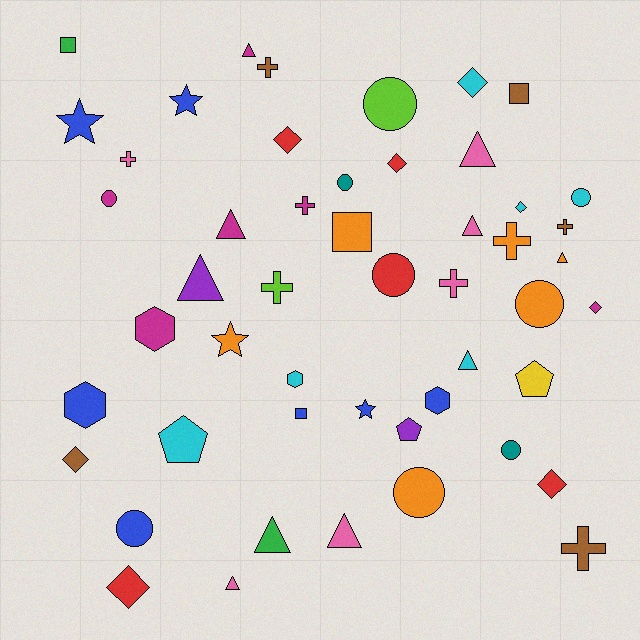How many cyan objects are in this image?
There are 6 cyan objects.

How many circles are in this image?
There are 9 circles.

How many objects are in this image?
There are 50 objects.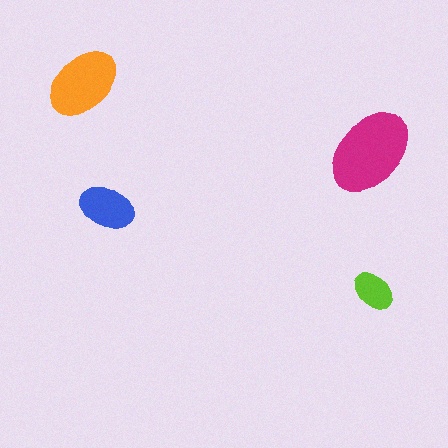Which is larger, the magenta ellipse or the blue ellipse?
The magenta one.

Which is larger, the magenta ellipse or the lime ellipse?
The magenta one.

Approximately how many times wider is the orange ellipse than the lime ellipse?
About 2 times wider.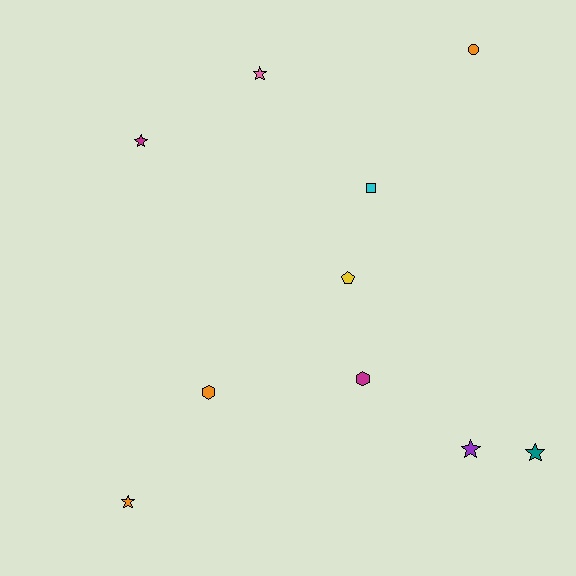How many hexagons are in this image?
There are 2 hexagons.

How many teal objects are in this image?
There is 1 teal object.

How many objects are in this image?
There are 10 objects.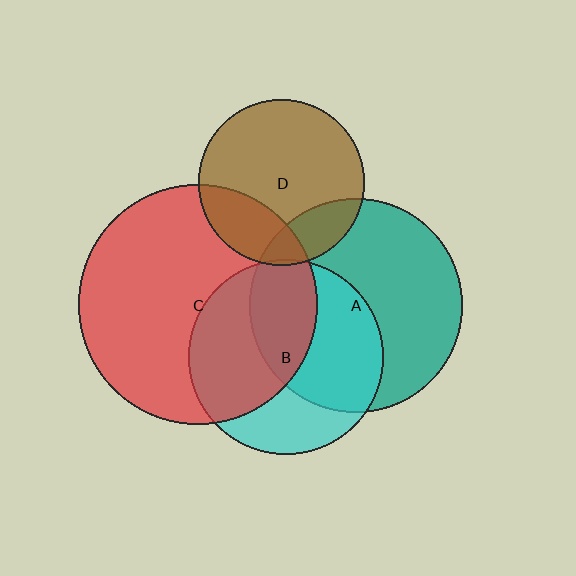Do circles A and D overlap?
Yes.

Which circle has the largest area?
Circle C (red).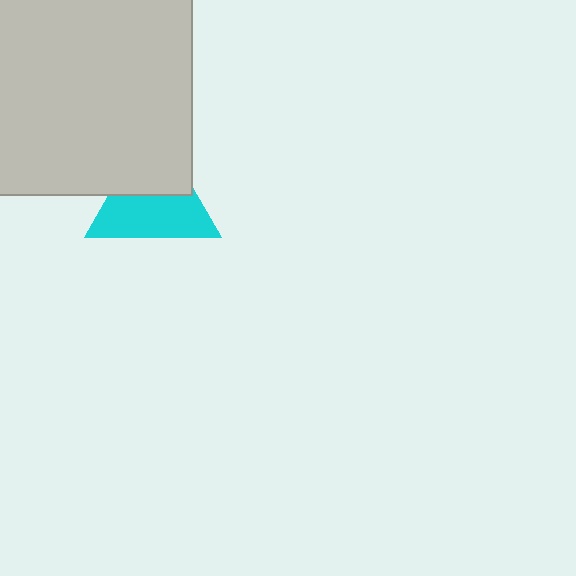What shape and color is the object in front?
The object in front is a light gray square.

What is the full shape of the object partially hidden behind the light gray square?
The partially hidden object is a cyan triangle.